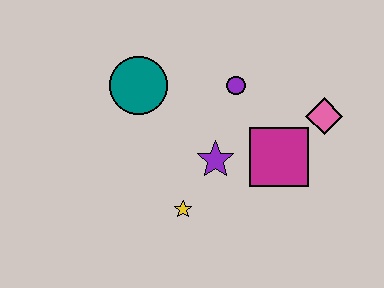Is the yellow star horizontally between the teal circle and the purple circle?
Yes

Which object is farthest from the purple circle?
The yellow star is farthest from the purple circle.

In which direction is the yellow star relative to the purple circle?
The yellow star is below the purple circle.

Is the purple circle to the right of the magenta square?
No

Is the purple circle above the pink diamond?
Yes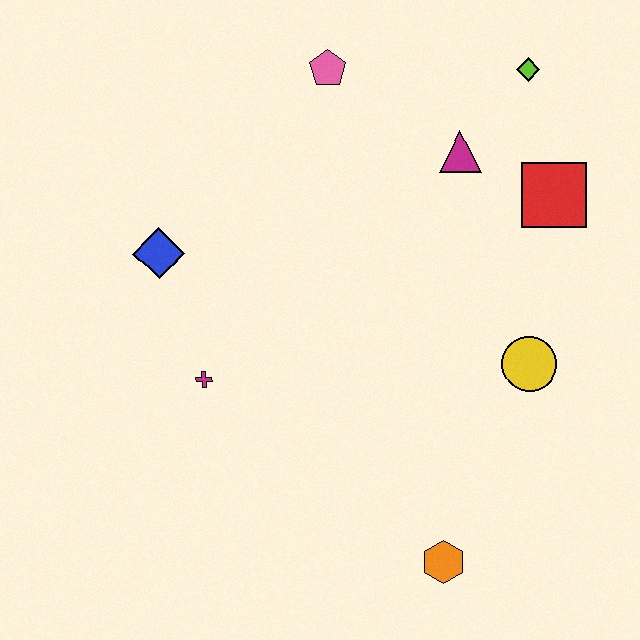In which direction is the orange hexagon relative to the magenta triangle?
The orange hexagon is below the magenta triangle.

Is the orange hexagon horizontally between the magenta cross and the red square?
Yes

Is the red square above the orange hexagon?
Yes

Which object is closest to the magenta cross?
The blue diamond is closest to the magenta cross.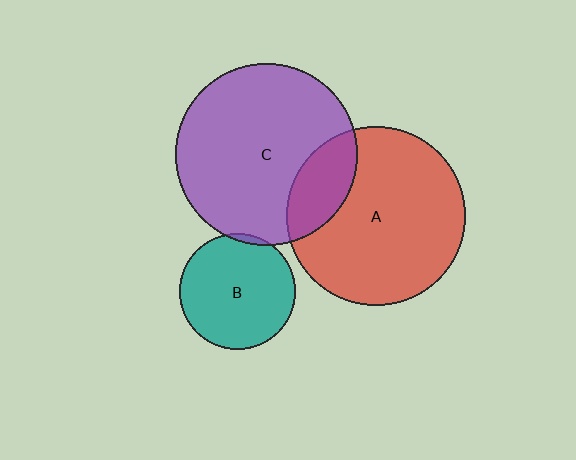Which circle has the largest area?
Circle C (purple).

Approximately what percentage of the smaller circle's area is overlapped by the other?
Approximately 20%.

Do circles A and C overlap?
Yes.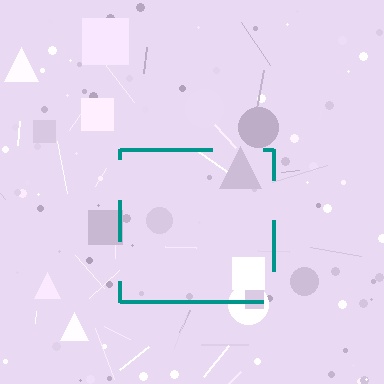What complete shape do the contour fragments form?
The contour fragments form a square.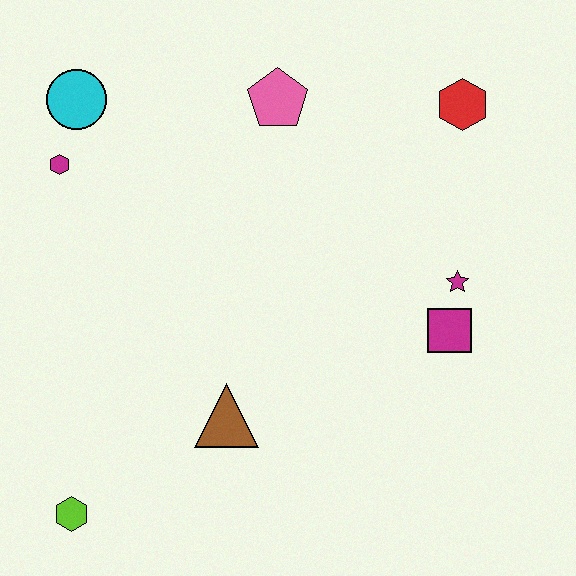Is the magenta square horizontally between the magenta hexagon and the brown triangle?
No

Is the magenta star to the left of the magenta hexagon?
No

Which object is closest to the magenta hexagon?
The cyan circle is closest to the magenta hexagon.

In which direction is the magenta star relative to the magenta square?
The magenta star is above the magenta square.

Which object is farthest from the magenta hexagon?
The magenta square is farthest from the magenta hexagon.